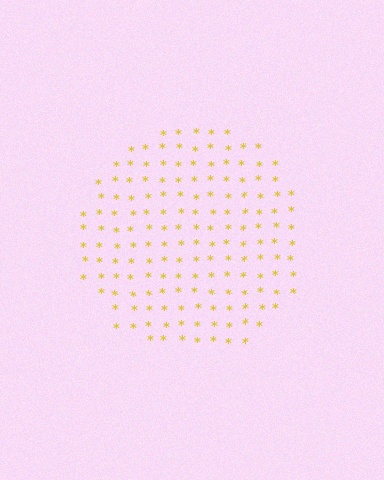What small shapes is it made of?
It is made of small asterisks.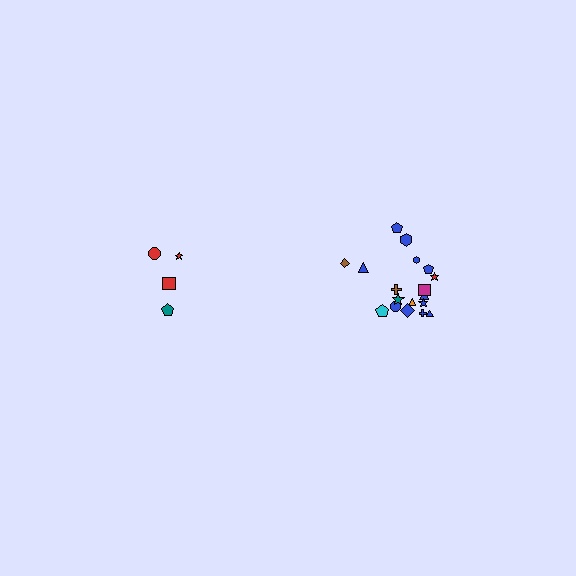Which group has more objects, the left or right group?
The right group.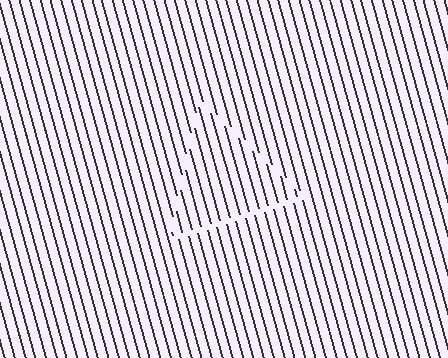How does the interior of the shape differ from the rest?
The interior of the shape contains the same grating, shifted by half a period — the contour is defined by the phase discontinuity where line-ends from the inner and outer gratings abut.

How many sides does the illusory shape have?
3 sides — the line-ends trace a triangle.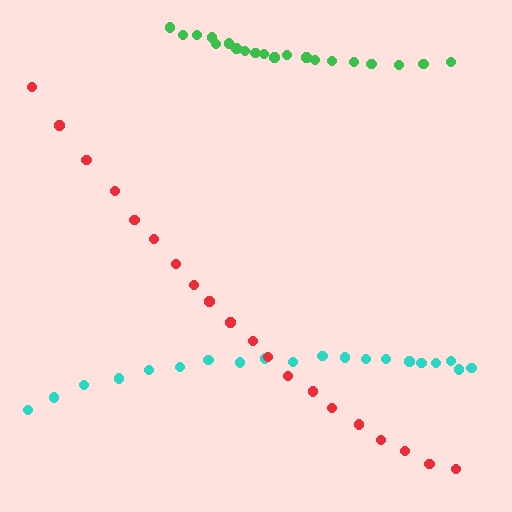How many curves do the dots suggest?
There are 3 distinct paths.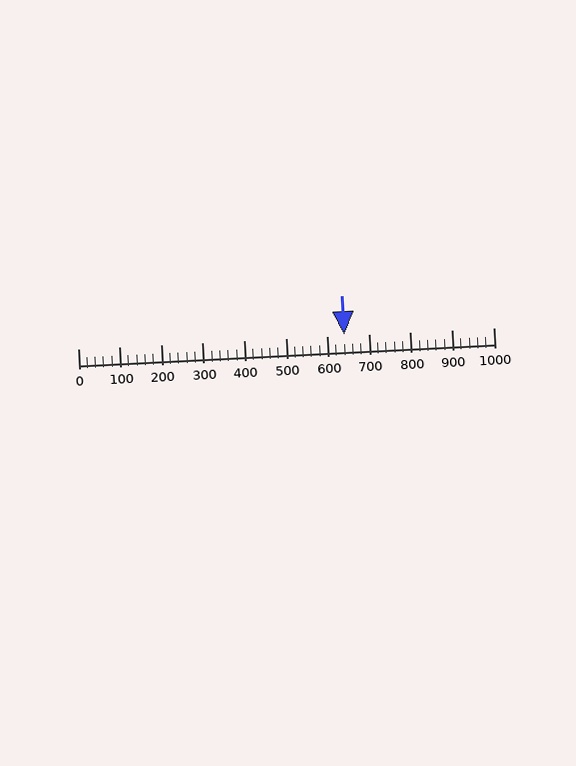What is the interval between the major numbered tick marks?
The major tick marks are spaced 100 units apart.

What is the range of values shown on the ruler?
The ruler shows values from 0 to 1000.